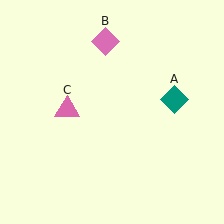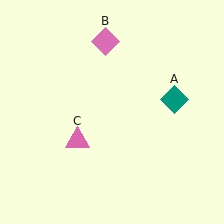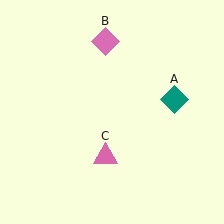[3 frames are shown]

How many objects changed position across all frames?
1 object changed position: pink triangle (object C).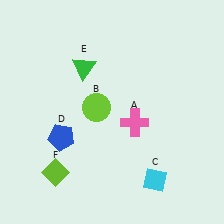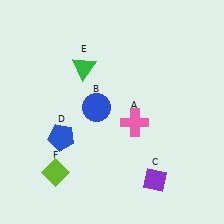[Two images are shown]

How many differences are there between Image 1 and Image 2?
There are 2 differences between the two images.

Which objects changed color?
B changed from lime to blue. C changed from cyan to purple.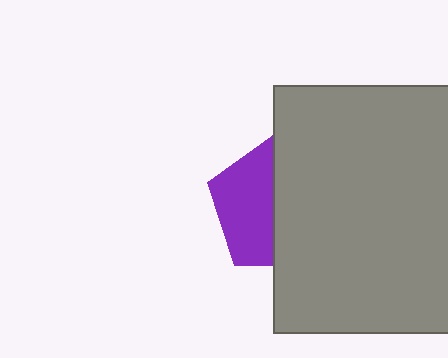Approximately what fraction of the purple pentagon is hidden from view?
Roughly 55% of the purple pentagon is hidden behind the gray rectangle.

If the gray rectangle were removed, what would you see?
You would see the complete purple pentagon.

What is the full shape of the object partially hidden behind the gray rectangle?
The partially hidden object is a purple pentagon.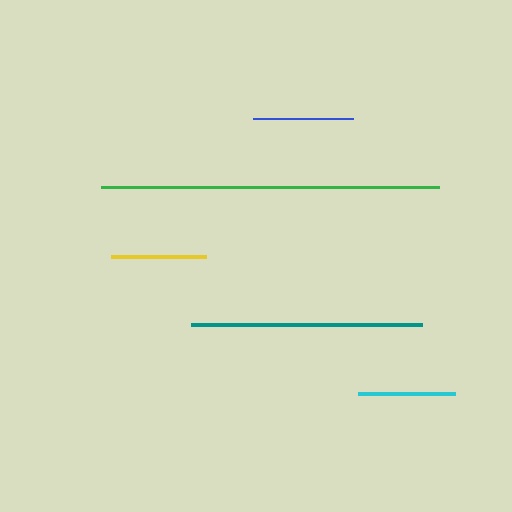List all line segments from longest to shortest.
From longest to shortest: green, teal, blue, cyan, yellow.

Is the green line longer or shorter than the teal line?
The green line is longer than the teal line.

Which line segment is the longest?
The green line is the longest at approximately 338 pixels.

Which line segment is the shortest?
The yellow line is the shortest at approximately 95 pixels.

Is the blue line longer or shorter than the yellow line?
The blue line is longer than the yellow line.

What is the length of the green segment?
The green segment is approximately 338 pixels long.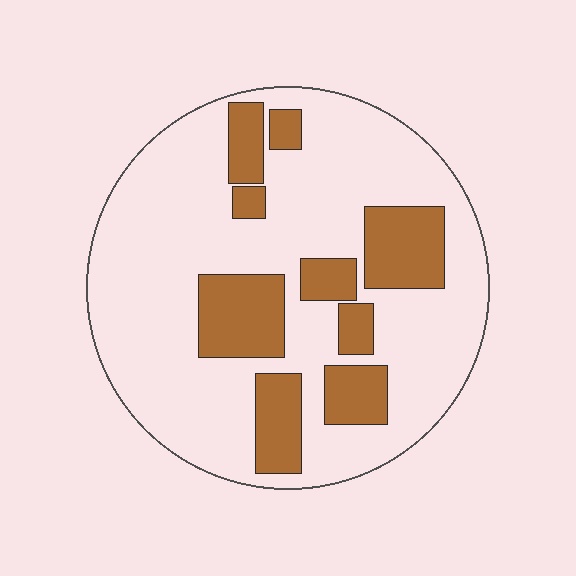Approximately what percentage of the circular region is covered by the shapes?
Approximately 25%.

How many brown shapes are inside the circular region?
9.